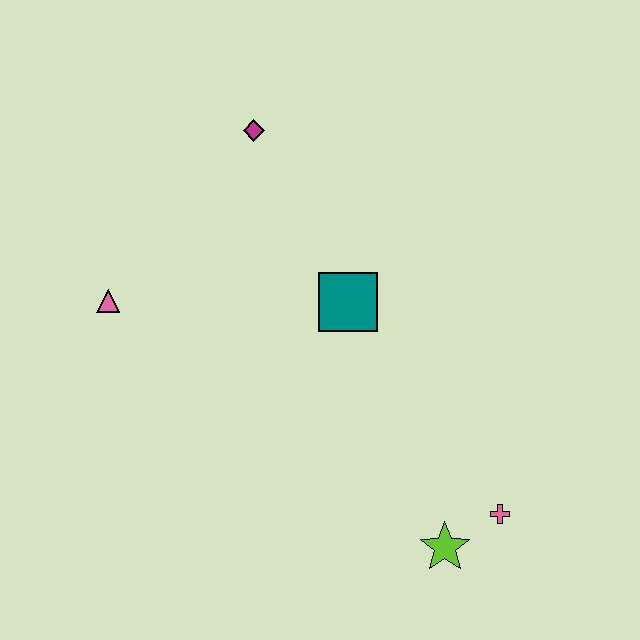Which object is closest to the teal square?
The magenta diamond is closest to the teal square.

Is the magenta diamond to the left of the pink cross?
Yes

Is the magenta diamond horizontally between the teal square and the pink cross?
No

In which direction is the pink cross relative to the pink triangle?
The pink cross is to the right of the pink triangle.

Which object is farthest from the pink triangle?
The pink cross is farthest from the pink triangle.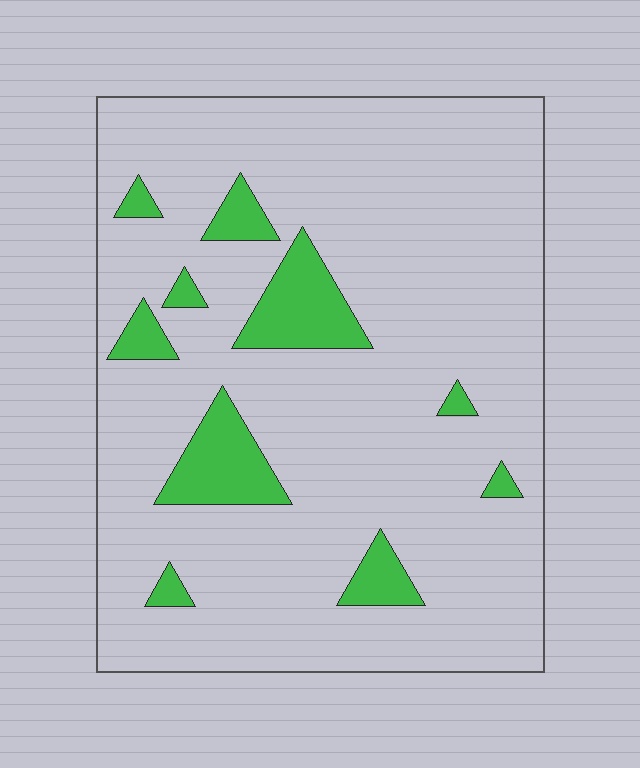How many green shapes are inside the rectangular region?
10.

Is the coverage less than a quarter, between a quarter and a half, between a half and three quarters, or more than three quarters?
Less than a quarter.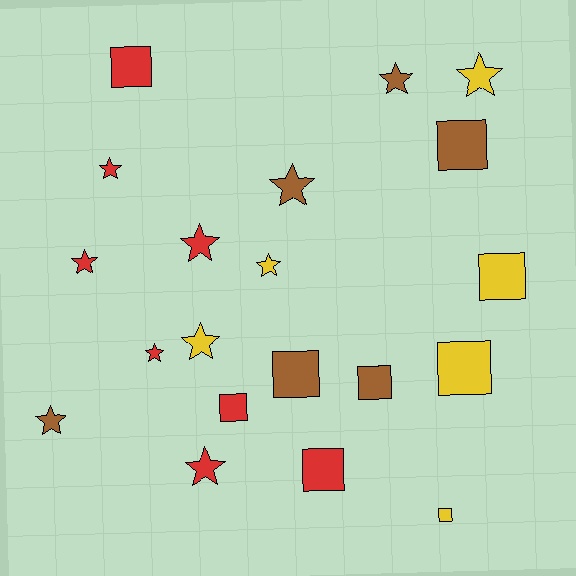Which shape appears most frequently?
Star, with 11 objects.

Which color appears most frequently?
Red, with 8 objects.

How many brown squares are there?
There are 3 brown squares.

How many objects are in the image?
There are 20 objects.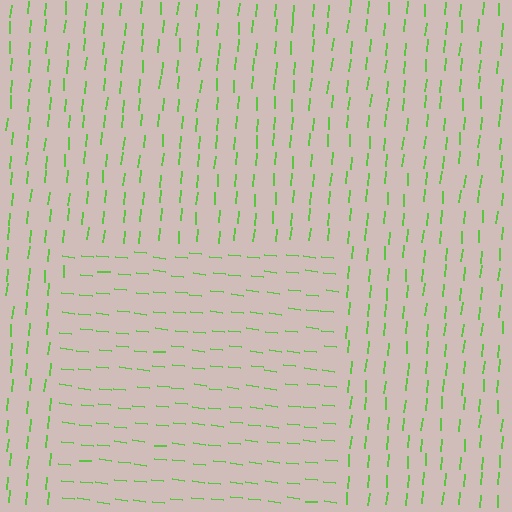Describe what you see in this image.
The image is filled with small lime line segments. A rectangle region in the image has lines oriented differently from the surrounding lines, creating a visible texture boundary.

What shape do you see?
I see a rectangle.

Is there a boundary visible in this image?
Yes, there is a texture boundary formed by a change in line orientation.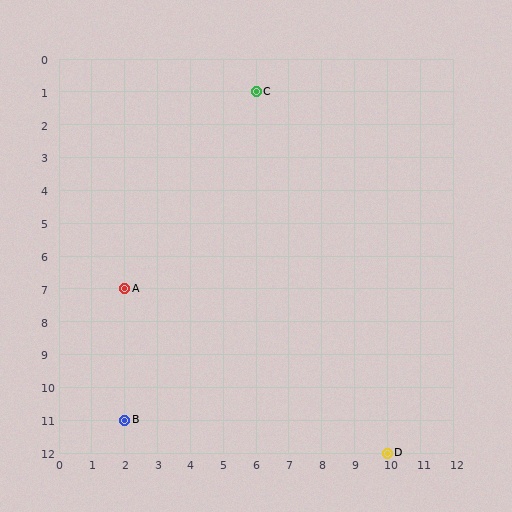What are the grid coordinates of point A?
Point A is at grid coordinates (2, 7).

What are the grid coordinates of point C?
Point C is at grid coordinates (6, 1).